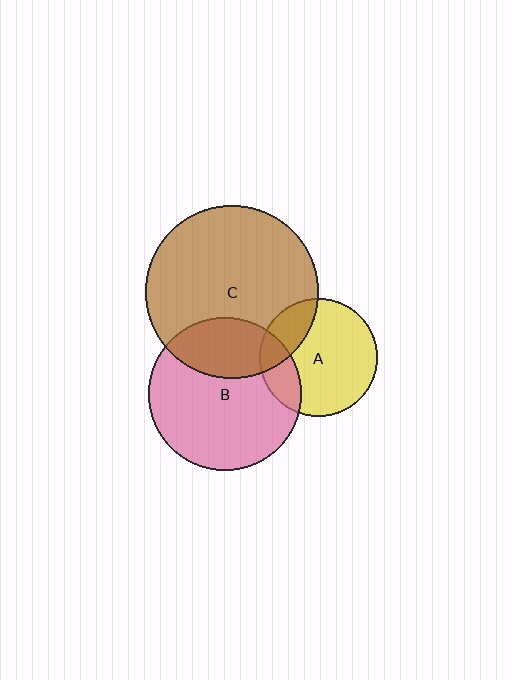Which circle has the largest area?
Circle C (brown).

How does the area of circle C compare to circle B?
Approximately 1.3 times.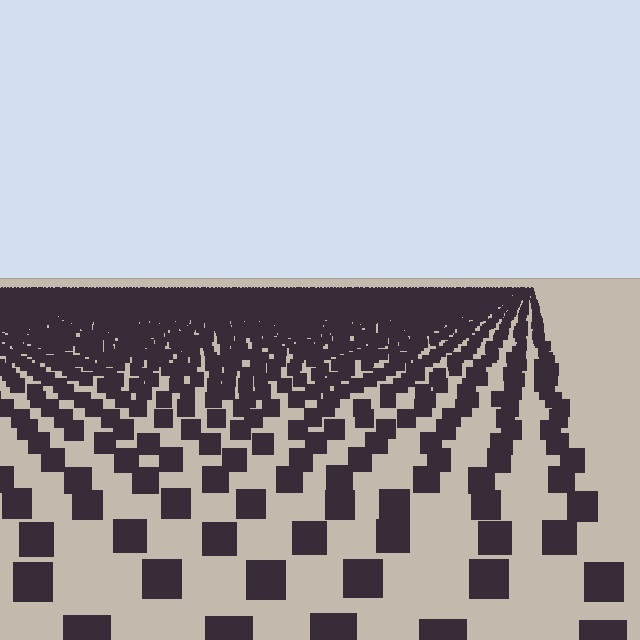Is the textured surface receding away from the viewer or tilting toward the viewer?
The surface is receding away from the viewer. Texture elements get smaller and denser toward the top.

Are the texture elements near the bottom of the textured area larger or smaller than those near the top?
Larger. Near the bottom, elements are closer to the viewer and appear at a bigger on-screen size.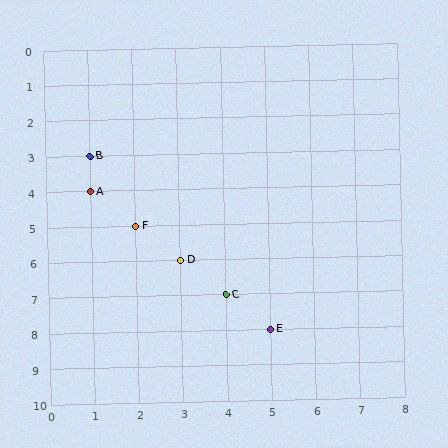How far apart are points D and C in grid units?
Points D and C are 1 column and 1 row apart (about 1.4 grid units diagonally).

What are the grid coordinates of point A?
Point A is at grid coordinates (1, 4).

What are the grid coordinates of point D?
Point D is at grid coordinates (3, 6).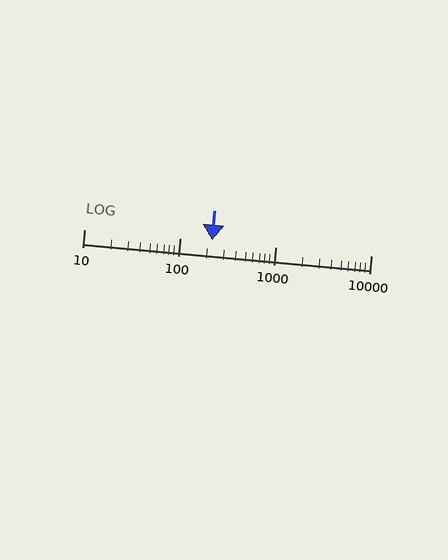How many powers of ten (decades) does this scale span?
The scale spans 3 decades, from 10 to 10000.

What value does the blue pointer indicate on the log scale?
The pointer indicates approximately 220.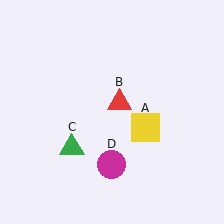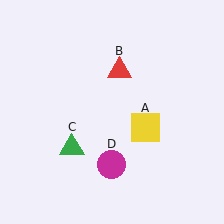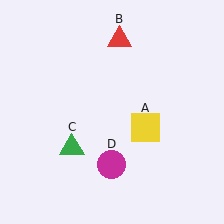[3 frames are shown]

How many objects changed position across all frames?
1 object changed position: red triangle (object B).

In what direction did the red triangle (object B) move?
The red triangle (object B) moved up.